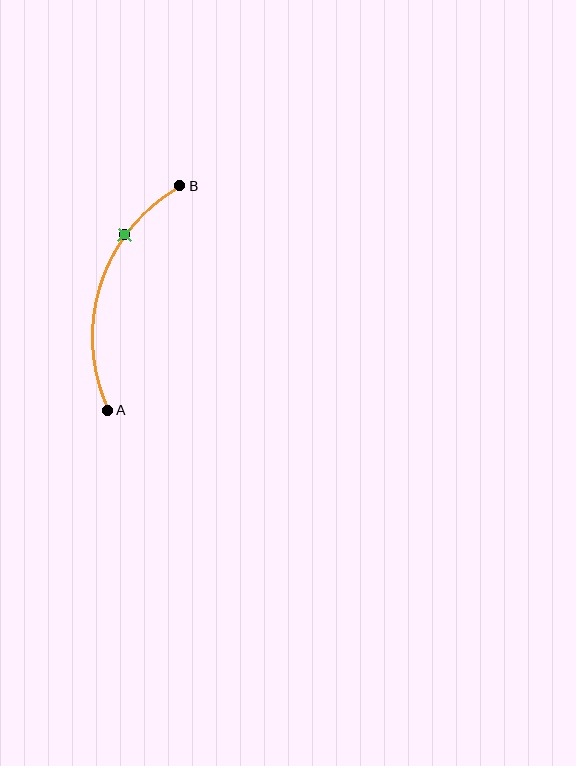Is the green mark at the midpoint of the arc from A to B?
No. The green mark lies on the arc but is closer to endpoint B. The arc midpoint would be at the point on the curve equidistant along the arc from both A and B.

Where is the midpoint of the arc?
The arc midpoint is the point on the curve farthest from the straight line joining A and B. It sits to the left of that line.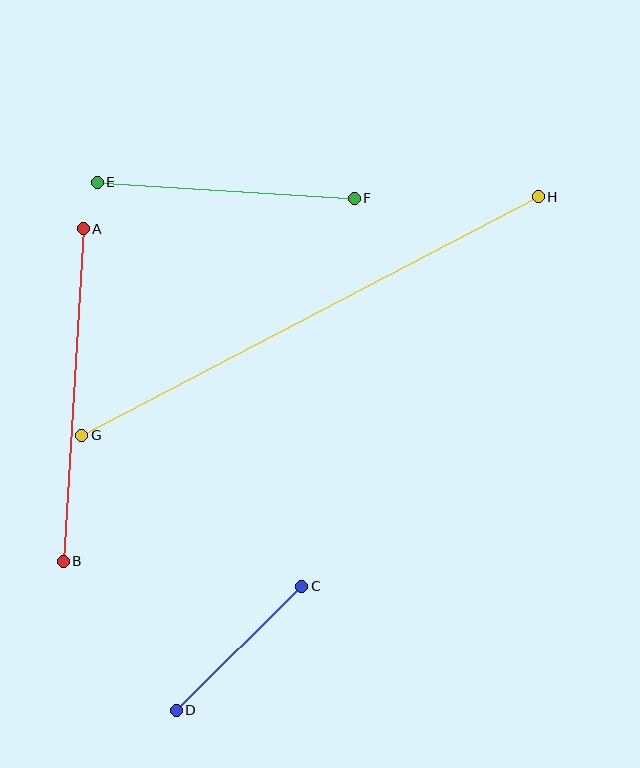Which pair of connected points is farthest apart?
Points G and H are farthest apart.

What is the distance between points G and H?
The distance is approximately 516 pixels.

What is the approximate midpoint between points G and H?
The midpoint is at approximately (310, 316) pixels.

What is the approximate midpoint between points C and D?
The midpoint is at approximately (239, 648) pixels.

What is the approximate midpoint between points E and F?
The midpoint is at approximately (226, 190) pixels.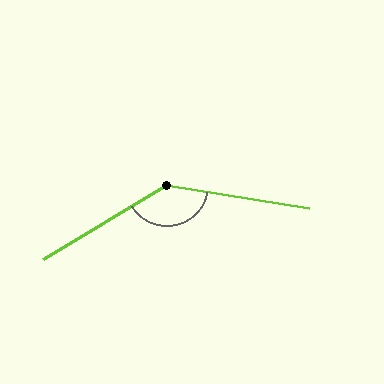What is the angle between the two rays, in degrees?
Approximately 140 degrees.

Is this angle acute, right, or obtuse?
It is obtuse.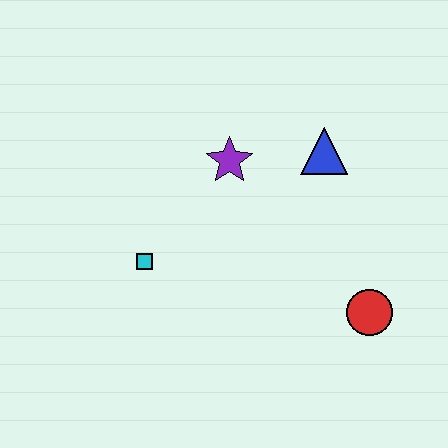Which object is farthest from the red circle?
The cyan square is farthest from the red circle.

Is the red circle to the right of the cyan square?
Yes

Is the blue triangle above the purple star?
Yes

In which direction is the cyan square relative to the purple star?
The cyan square is below the purple star.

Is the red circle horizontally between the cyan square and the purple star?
No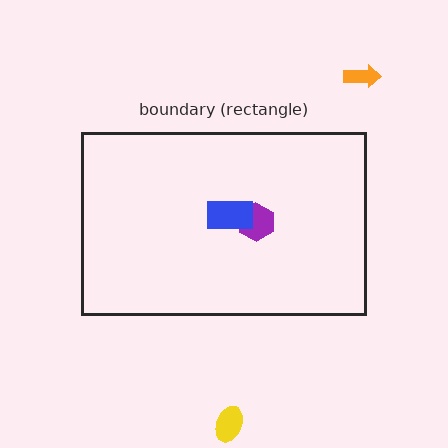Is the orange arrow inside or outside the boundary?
Outside.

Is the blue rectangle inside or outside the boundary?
Inside.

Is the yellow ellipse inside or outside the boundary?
Outside.